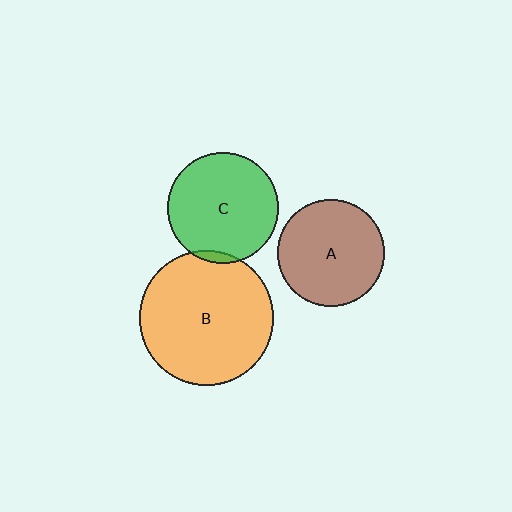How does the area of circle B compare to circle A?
Approximately 1.6 times.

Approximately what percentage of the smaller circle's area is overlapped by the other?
Approximately 5%.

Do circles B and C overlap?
Yes.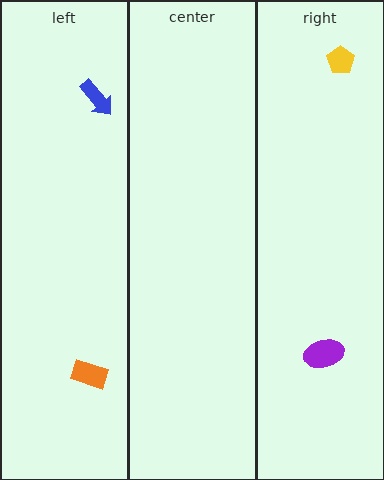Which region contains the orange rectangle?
The left region.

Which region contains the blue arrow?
The left region.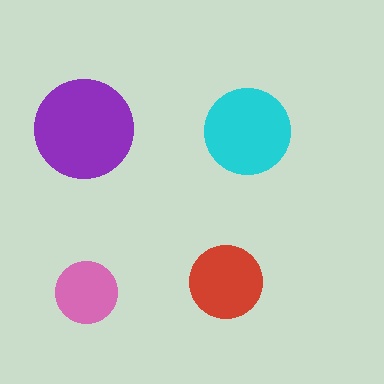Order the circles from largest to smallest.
the purple one, the cyan one, the red one, the pink one.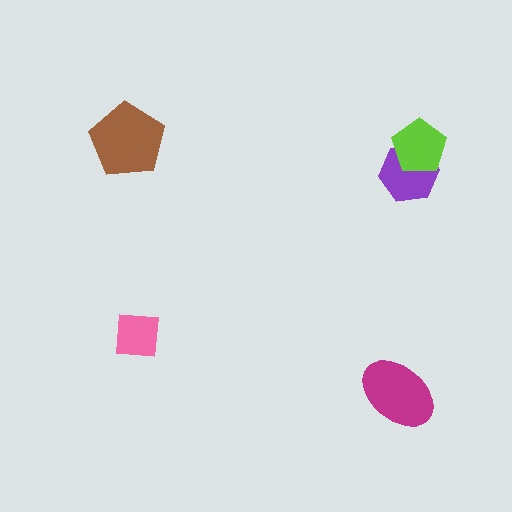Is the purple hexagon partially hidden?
Yes, it is partially covered by another shape.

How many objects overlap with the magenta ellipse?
0 objects overlap with the magenta ellipse.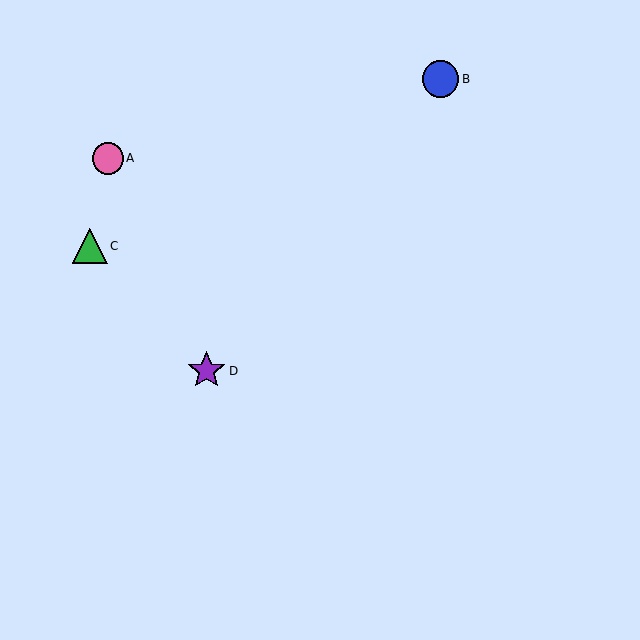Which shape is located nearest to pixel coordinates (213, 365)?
The purple star (labeled D) at (207, 371) is nearest to that location.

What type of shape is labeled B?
Shape B is a blue circle.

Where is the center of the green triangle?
The center of the green triangle is at (90, 246).